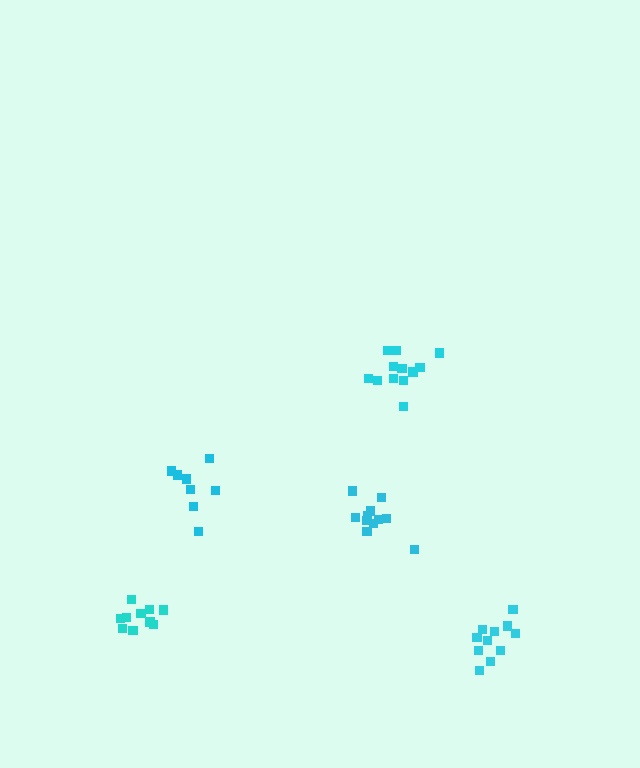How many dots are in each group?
Group 1: 11 dots, Group 2: 11 dots, Group 3: 12 dots, Group 4: 10 dots, Group 5: 8 dots (52 total).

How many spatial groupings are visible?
There are 5 spatial groupings.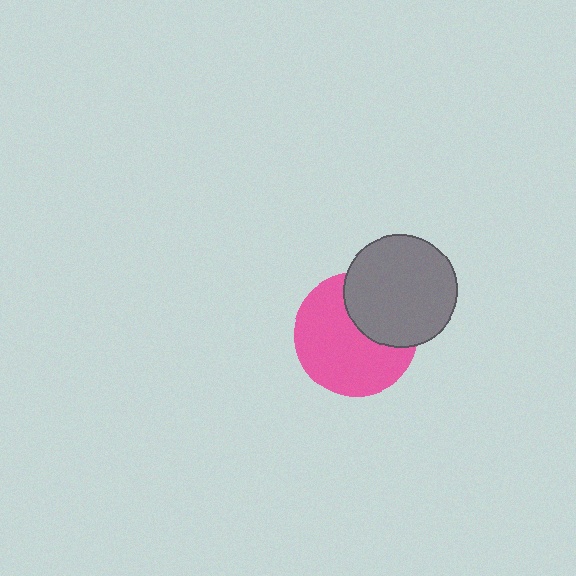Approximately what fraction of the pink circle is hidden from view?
Roughly 34% of the pink circle is hidden behind the gray circle.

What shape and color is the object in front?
The object in front is a gray circle.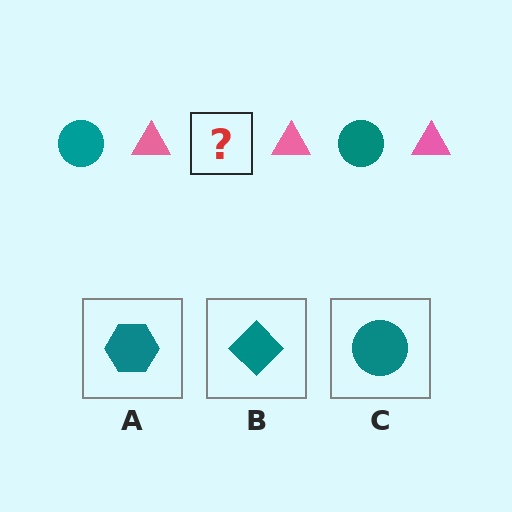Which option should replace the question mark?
Option C.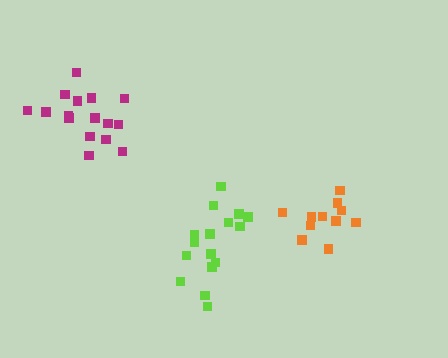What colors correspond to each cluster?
The clusters are colored: orange, lime, magenta.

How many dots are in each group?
Group 1: 11 dots, Group 2: 16 dots, Group 3: 16 dots (43 total).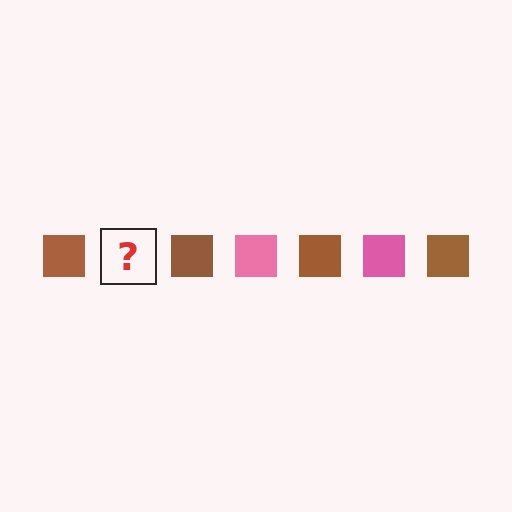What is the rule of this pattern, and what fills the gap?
The rule is that the pattern cycles through brown, pink squares. The gap should be filled with a pink square.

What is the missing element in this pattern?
The missing element is a pink square.